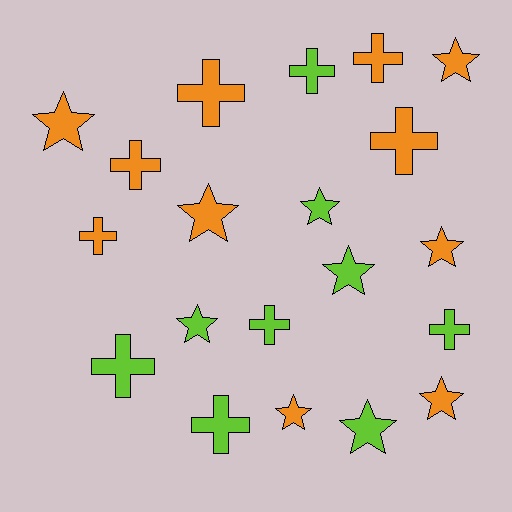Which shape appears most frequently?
Cross, with 10 objects.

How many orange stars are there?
There are 6 orange stars.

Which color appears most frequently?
Orange, with 11 objects.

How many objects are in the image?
There are 20 objects.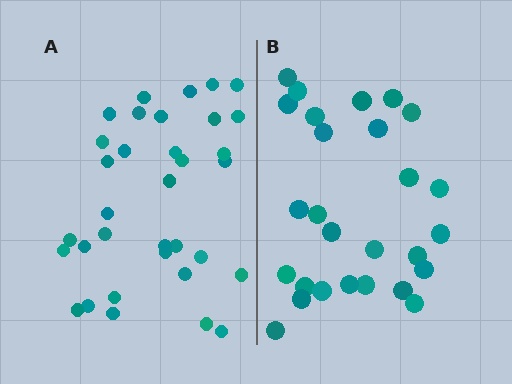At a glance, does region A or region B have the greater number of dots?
Region A (the left region) has more dots.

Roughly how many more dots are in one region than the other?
Region A has roughly 8 or so more dots than region B.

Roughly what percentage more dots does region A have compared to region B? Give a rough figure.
About 25% more.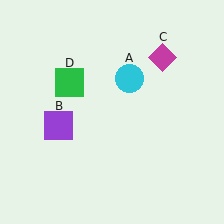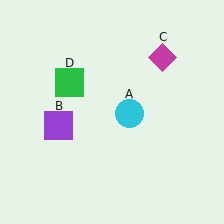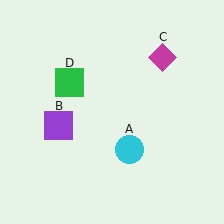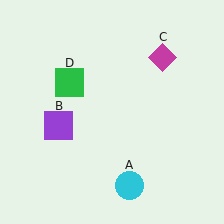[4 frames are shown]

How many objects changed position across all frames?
1 object changed position: cyan circle (object A).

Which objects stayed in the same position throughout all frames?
Purple square (object B) and magenta diamond (object C) and green square (object D) remained stationary.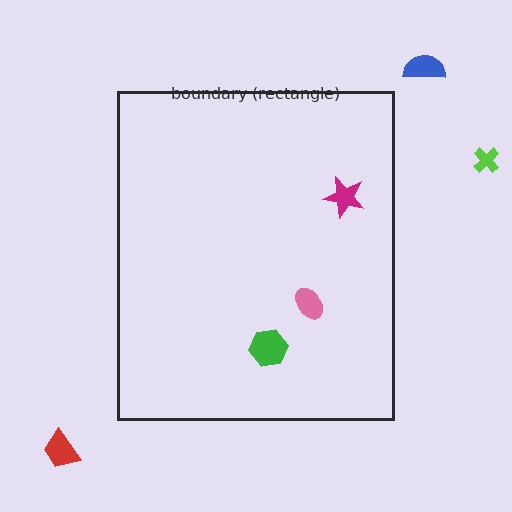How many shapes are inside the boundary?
3 inside, 3 outside.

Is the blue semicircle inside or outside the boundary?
Outside.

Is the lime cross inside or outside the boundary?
Outside.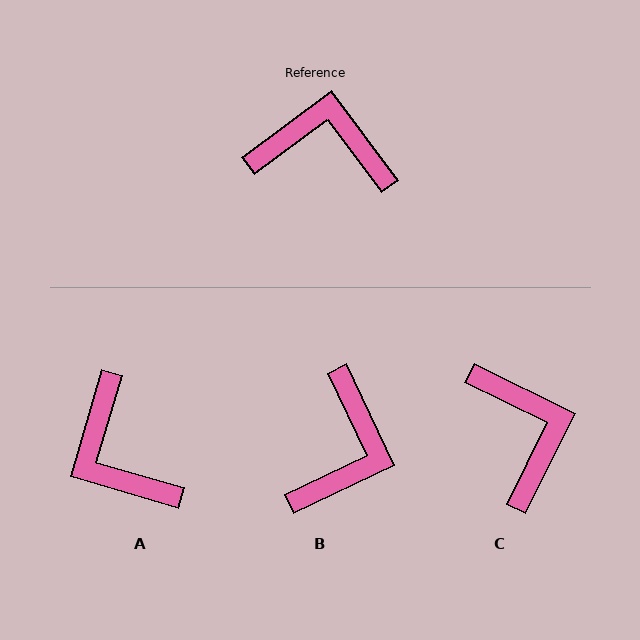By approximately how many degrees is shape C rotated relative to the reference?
Approximately 63 degrees clockwise.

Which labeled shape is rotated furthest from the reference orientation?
A, about 127 degrees away.